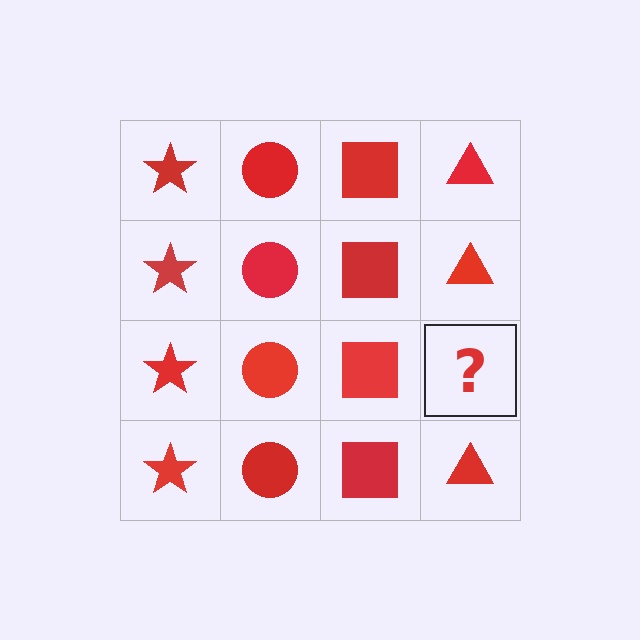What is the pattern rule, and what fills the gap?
The rule is that each column has a consistent shape. The gap should be filled with a red triangle.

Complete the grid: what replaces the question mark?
The question mark should be replaced with a red triangle.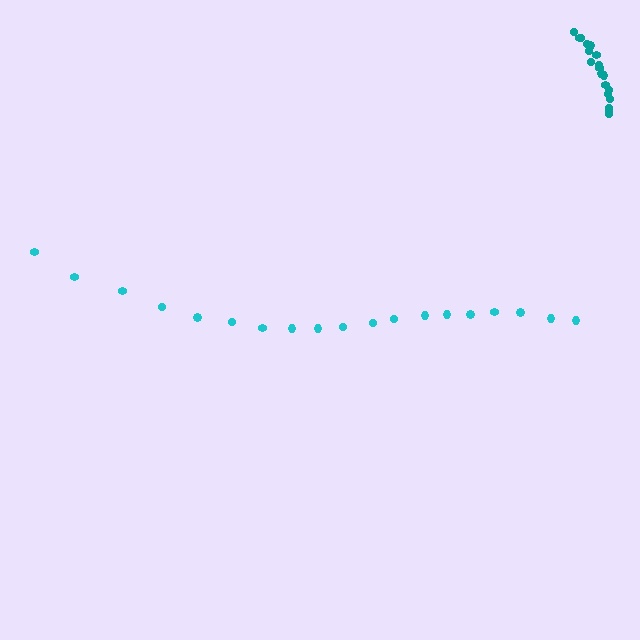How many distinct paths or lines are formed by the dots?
There are 2 distinct paths.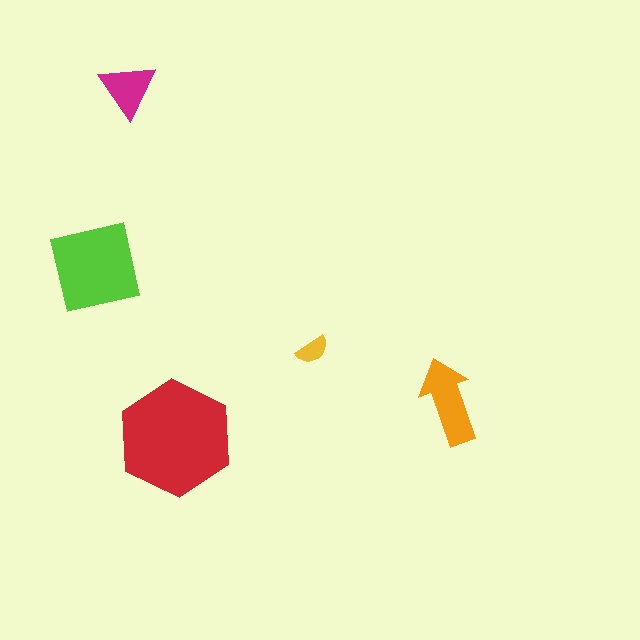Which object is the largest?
The red hexagon.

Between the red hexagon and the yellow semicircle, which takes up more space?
The red hexagon.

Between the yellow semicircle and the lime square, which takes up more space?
The lime square.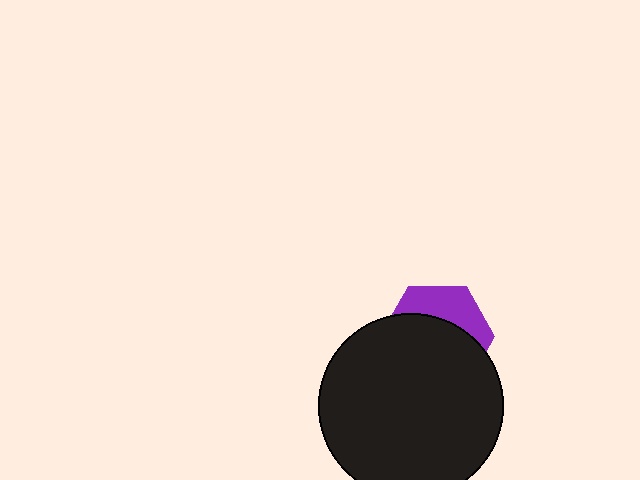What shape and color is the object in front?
The object in front is a black circle.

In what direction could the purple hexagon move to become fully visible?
The purple hexagon could move up. That would shift it out from behind the black circle entirely.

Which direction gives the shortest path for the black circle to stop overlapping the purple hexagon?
Moving down gives the shortest separation.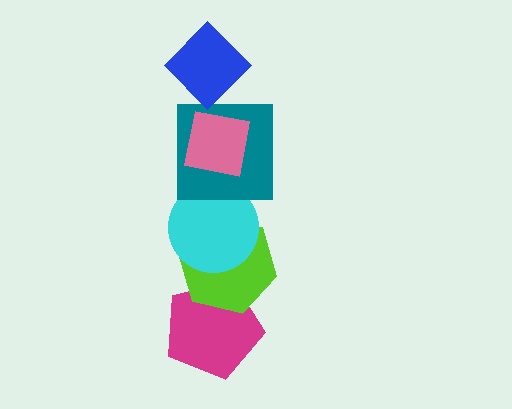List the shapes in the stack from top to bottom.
From top to bottom: the blue diamond, the pink square, the teal square, the cyan circle, the lime hexagon, the magenta pentagon.